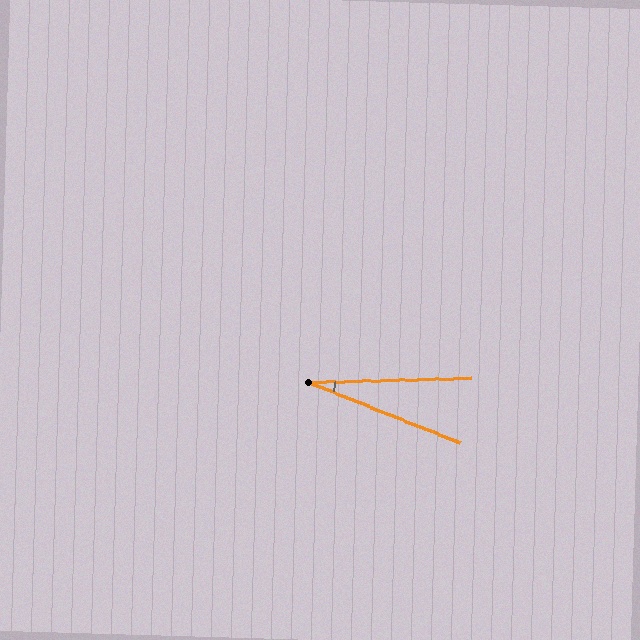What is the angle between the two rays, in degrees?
Approximately 23 degrees.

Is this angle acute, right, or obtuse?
It is acute.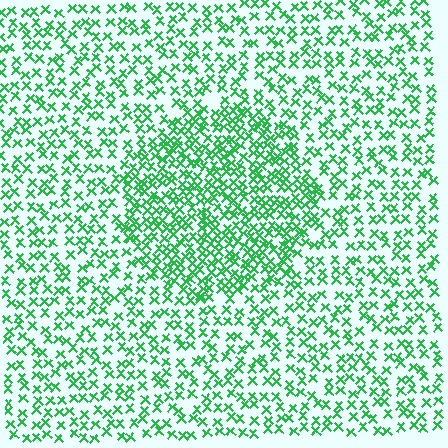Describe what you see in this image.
The image contains small green elements arranged at two different densities. A circle-shaped region is visible where the elements are more densely packed than the surrounding area.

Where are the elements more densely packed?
The elements are more densely packed inside the circle boundary.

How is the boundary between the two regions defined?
The boundary is defined by a change in element density (approximately 1.9x ratio). All elements are the same color, size, and shape.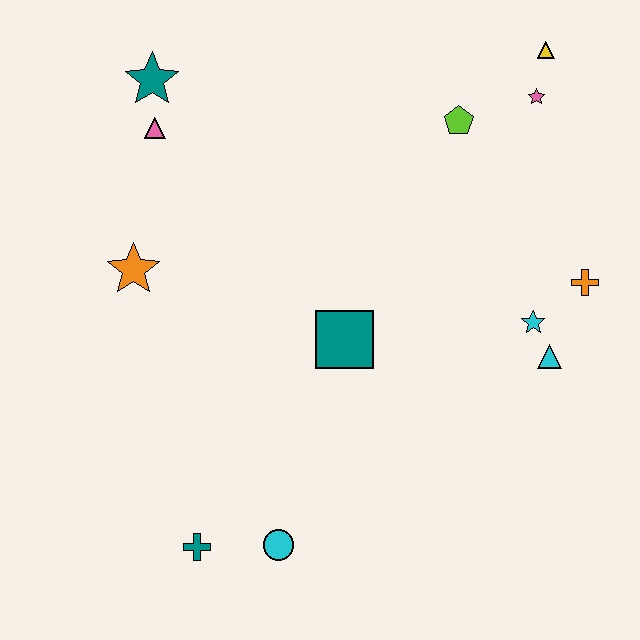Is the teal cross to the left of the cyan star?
Yes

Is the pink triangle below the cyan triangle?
No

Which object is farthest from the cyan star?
The teal star is farthest from the cyan star.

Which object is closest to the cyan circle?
The teal cross is closest to the cyan circle.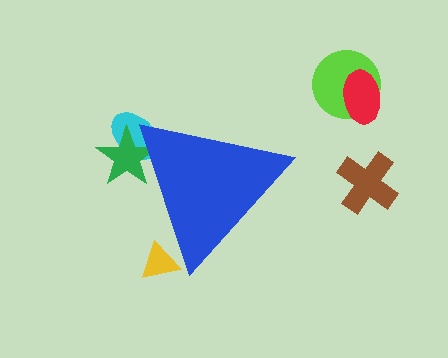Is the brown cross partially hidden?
No, the brown cross is fully visible.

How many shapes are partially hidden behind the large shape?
3 shapes are partially hidden.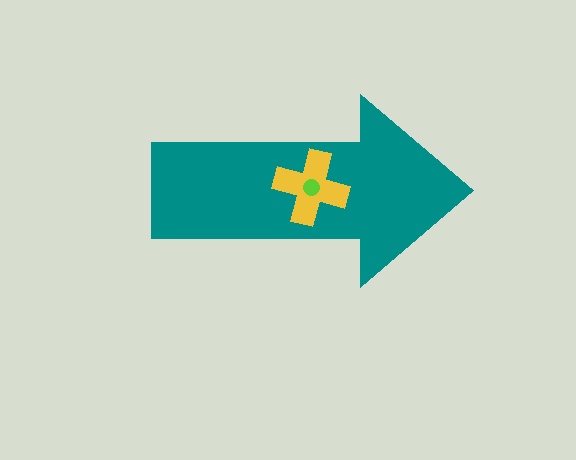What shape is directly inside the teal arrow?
The yellow cross.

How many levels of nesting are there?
3.